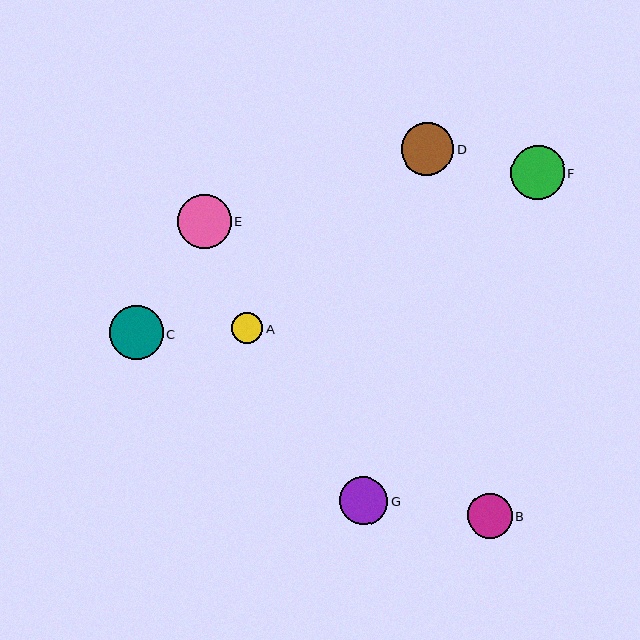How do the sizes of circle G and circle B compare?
Circle G and circle B are approximately the same size.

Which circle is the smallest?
Circle A is the smallest with a size of approximately 31 pixels.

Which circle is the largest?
Circle C is the largest with a size of approximately 54 pixels.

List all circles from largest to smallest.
From largest to smallest: C, E, F, D, G, B, A.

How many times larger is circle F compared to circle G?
Circle F is approximately 1.1 times the size of circle G.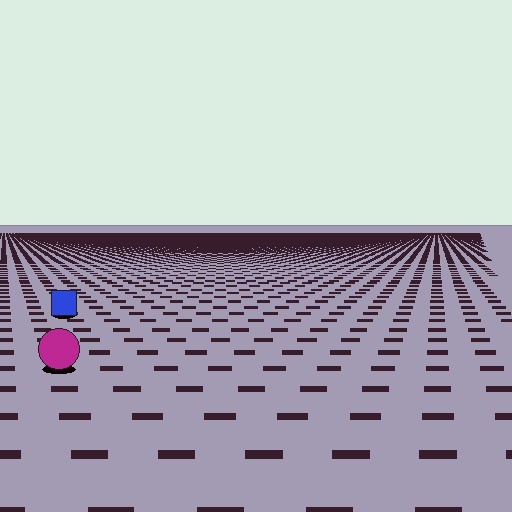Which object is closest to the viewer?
The magenta circle is closest. The texture marks near it are larger and more spread out.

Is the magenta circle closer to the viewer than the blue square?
Yes. The magenta circle is closer — you can tell from the texture gradient: the ground texture is coarser near it.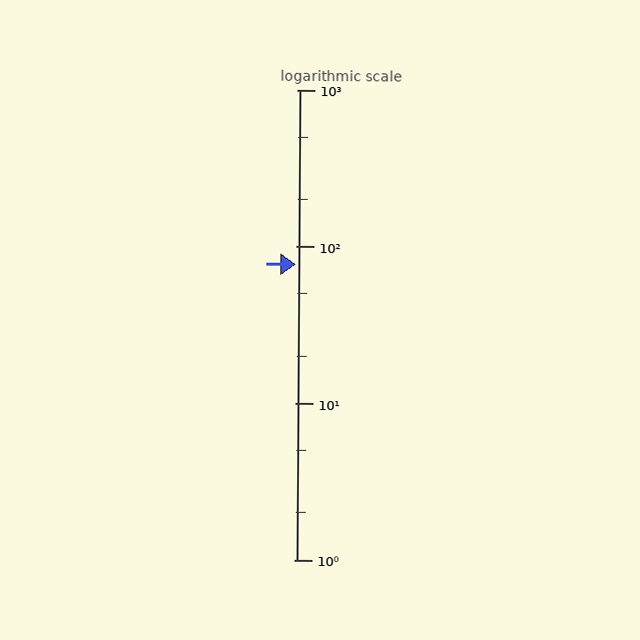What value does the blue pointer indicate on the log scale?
The pointer indicates approximately 77.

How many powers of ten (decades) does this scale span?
The scale spans 3 decades, from 1 to 1000.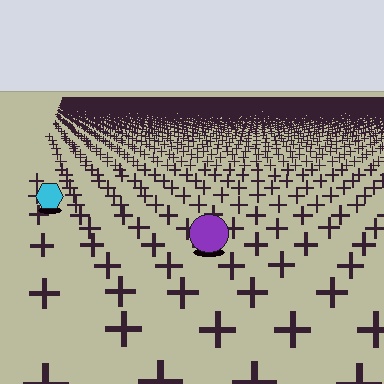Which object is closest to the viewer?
The purple circle is closest. The texture marks near it are larger and more spread out.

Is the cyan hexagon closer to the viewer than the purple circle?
No. The purple circle is closer — you can tell from the texture gradient: the ground texture is coarser near it.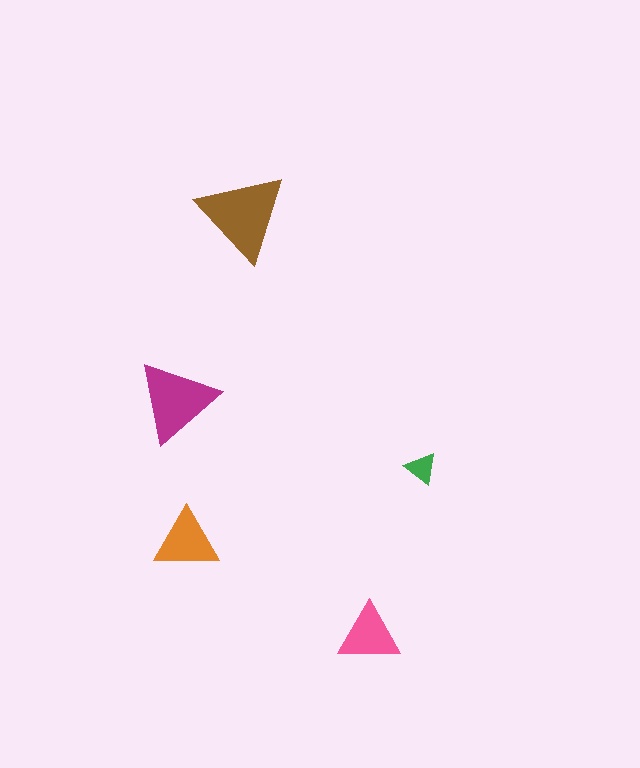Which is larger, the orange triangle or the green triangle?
The orange one.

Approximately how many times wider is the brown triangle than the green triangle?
About 3 times wider.